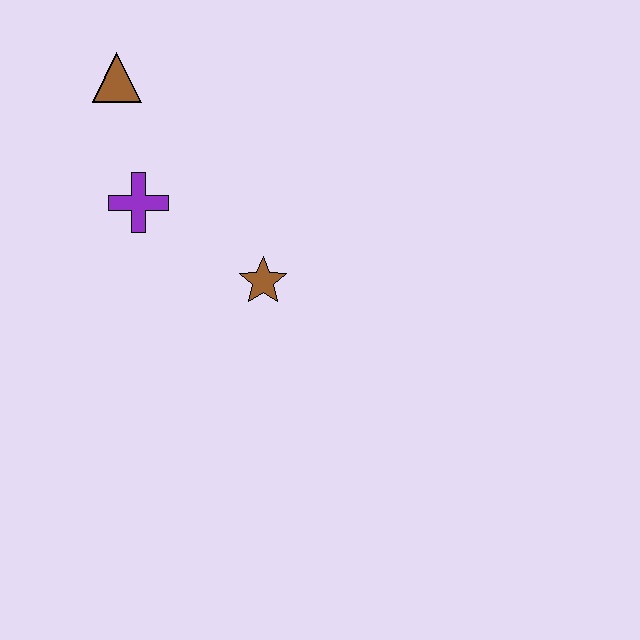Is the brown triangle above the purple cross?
Yes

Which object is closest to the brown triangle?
The purple cross is closest to the brown triangle.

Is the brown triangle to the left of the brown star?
Yes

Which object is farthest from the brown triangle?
The brown star is farthest from the brown triangle.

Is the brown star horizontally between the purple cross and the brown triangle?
No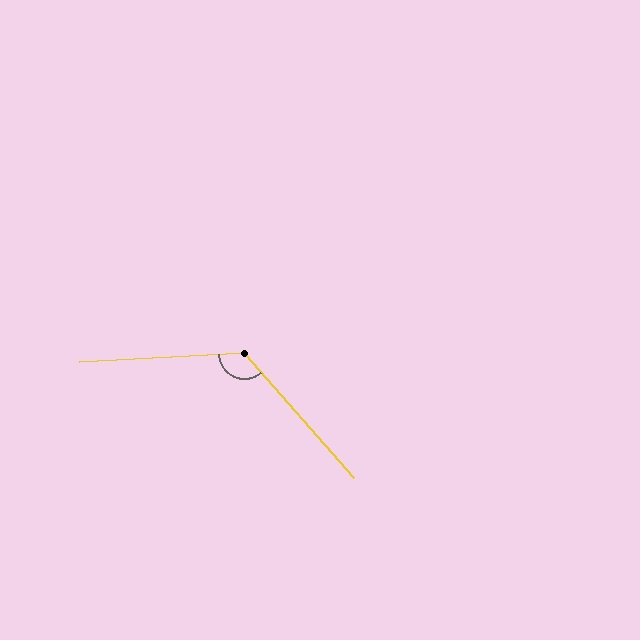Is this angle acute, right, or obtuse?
It is obtuse.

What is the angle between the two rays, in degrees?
Approximately 128 degrees.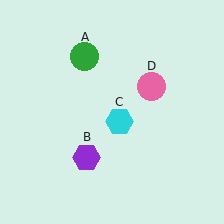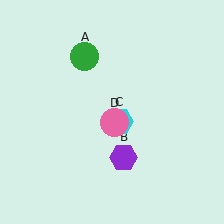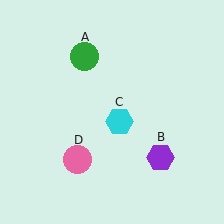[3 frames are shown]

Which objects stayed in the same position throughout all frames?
Green circle (object A) and cyan hexagon (object C) remained stationary.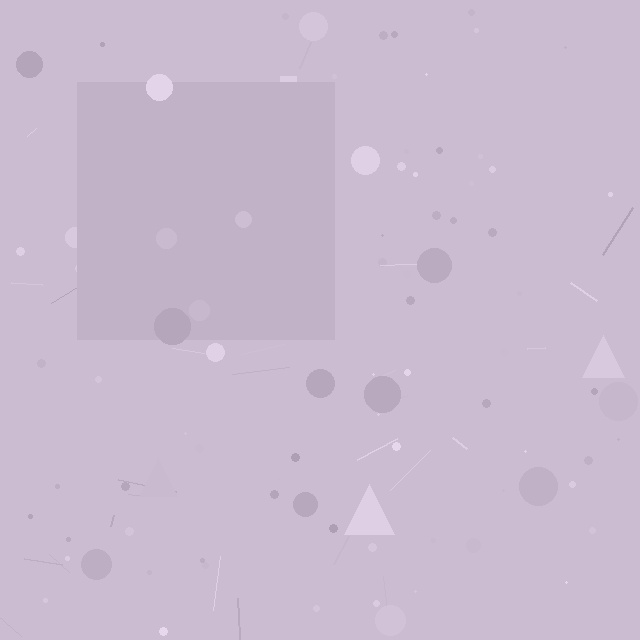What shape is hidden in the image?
A square is hidden in the image.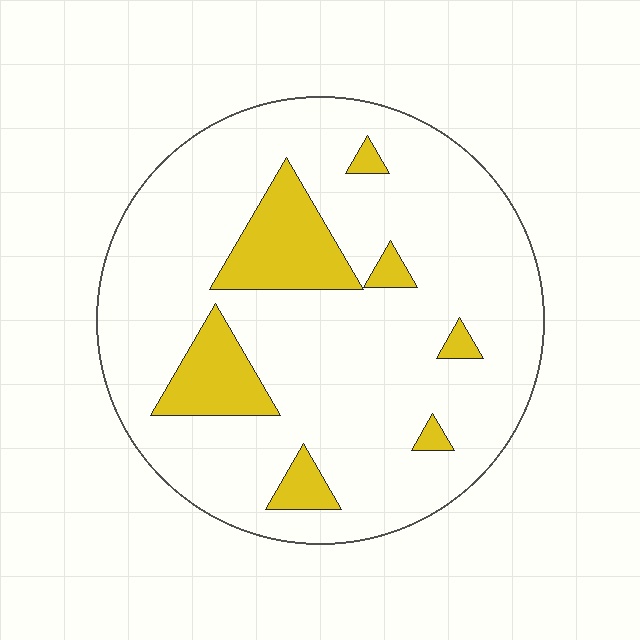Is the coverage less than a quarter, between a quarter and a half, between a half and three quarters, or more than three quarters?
Less than a quarter.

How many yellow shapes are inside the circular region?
7.